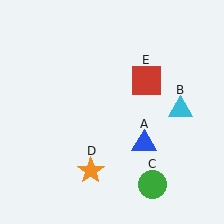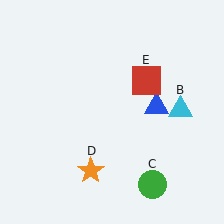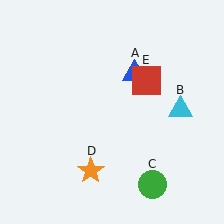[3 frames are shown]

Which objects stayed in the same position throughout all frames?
Cyan triangle (object B) and green circle (object C) and orange star (object D) and red square (object E) remained stationary.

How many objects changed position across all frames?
1 object changed position: blue triangle (object A).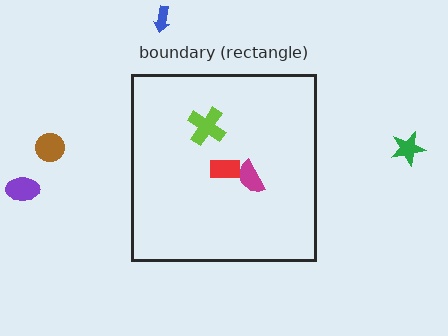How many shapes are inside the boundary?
3 inside, 4 outside.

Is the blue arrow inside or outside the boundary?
Outside.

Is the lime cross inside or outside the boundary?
Inside.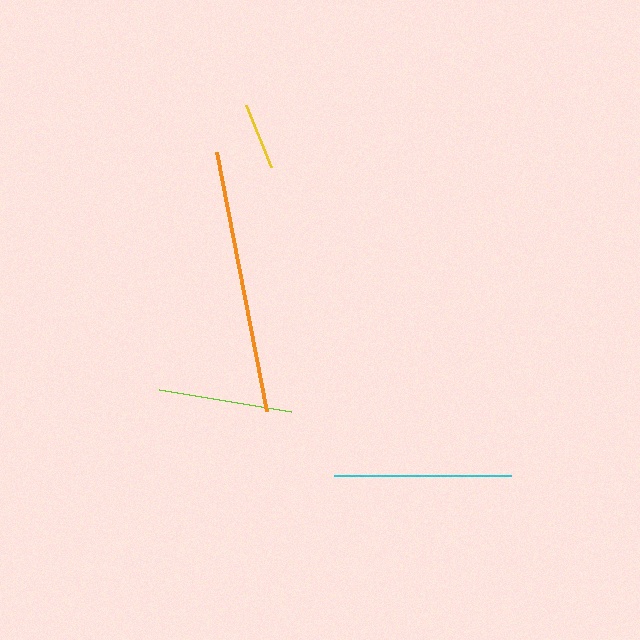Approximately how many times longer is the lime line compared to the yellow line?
The lime line is approximately 2.0 times the length of the yellow line.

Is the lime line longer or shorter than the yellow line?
The lime line is longer than the yellow line.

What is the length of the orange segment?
The orange segment is approximately 264 pixels long.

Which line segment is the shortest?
The yellow line is the shortest at approximately 67 pixels.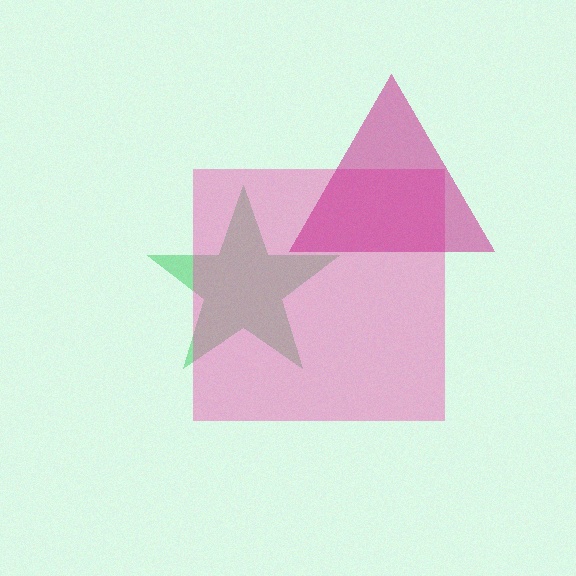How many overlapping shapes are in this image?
There are 3 overlapping shapes in the image.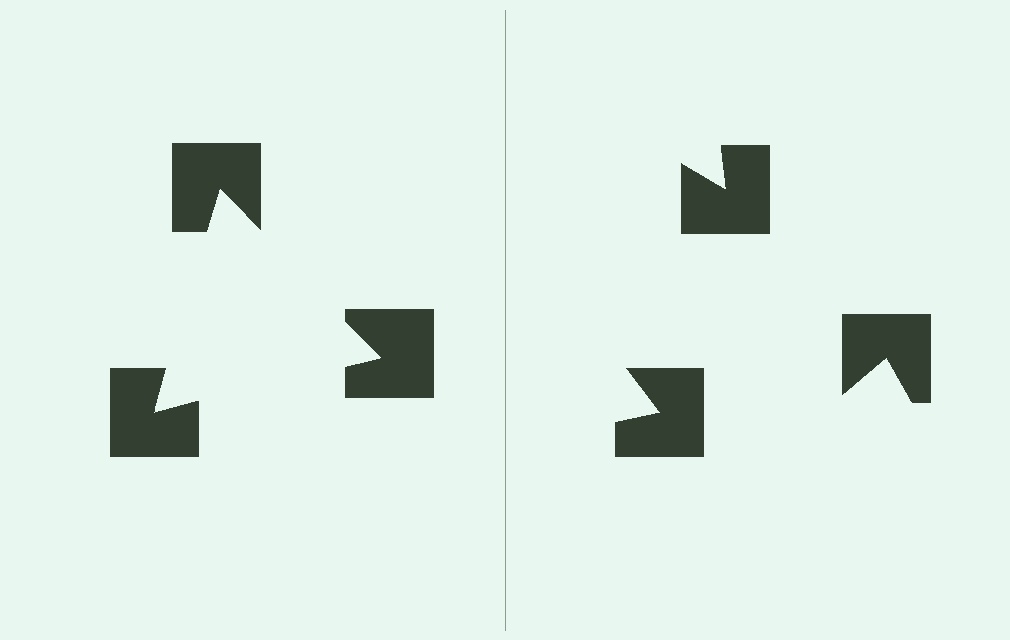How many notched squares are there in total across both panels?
6 — 3 on each side.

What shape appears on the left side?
An illusory triangle.